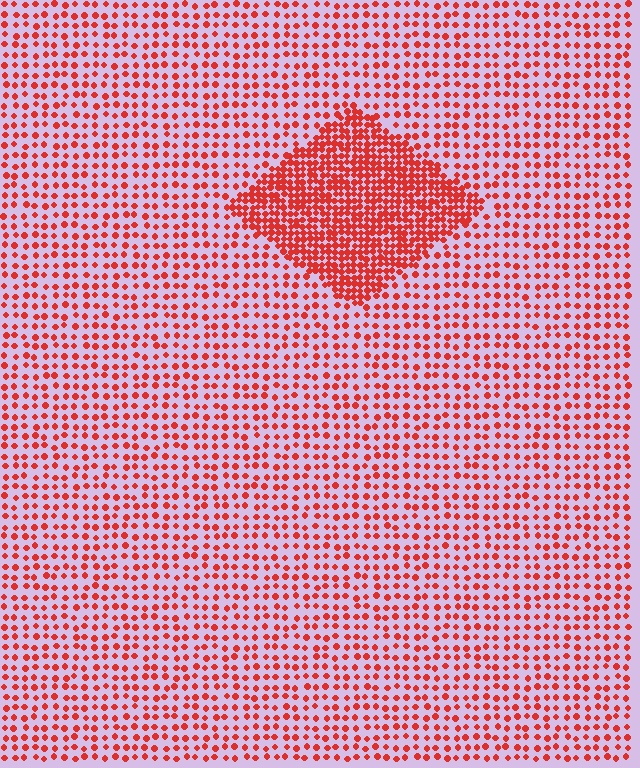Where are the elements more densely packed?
The elements are more densely packed inside the diamond boundary.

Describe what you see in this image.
The image contains small red elements arranged at two different densities. A diamond-shaped region is visible where the elements are more densely packed than the surrounding area.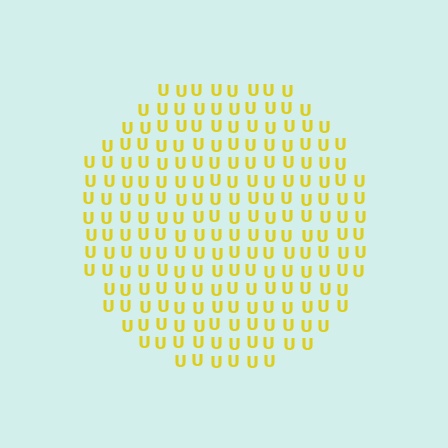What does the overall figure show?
The overall figure shows a circle.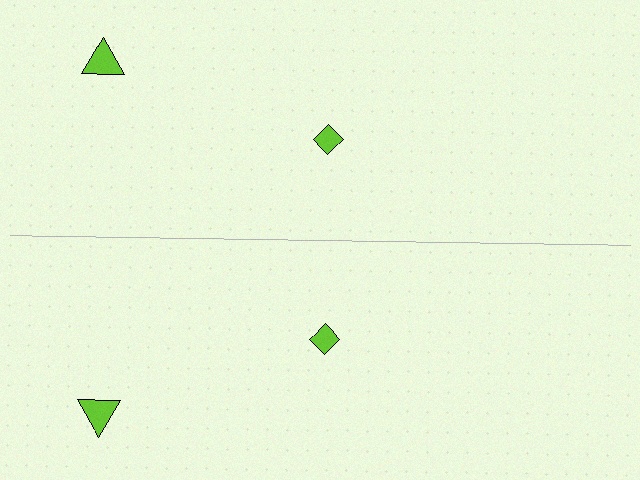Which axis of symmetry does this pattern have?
The pattern has a horizontal axis of symmetry running through the center of the image.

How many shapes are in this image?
There are 4 shapes in this image.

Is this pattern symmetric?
Yes, this pattern has bilateral (reflection) symmetry.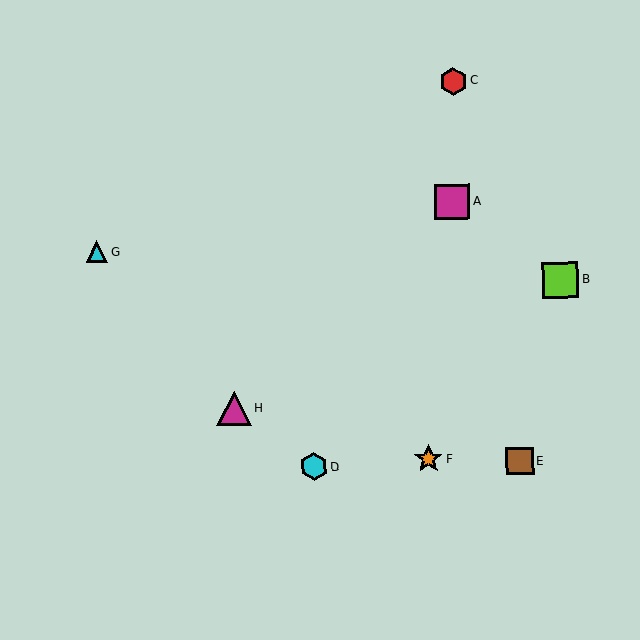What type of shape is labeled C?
Shape C is a red hexagon.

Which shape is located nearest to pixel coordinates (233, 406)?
The magenta triangle (labeled H) at (234, 408) is nearest to that location.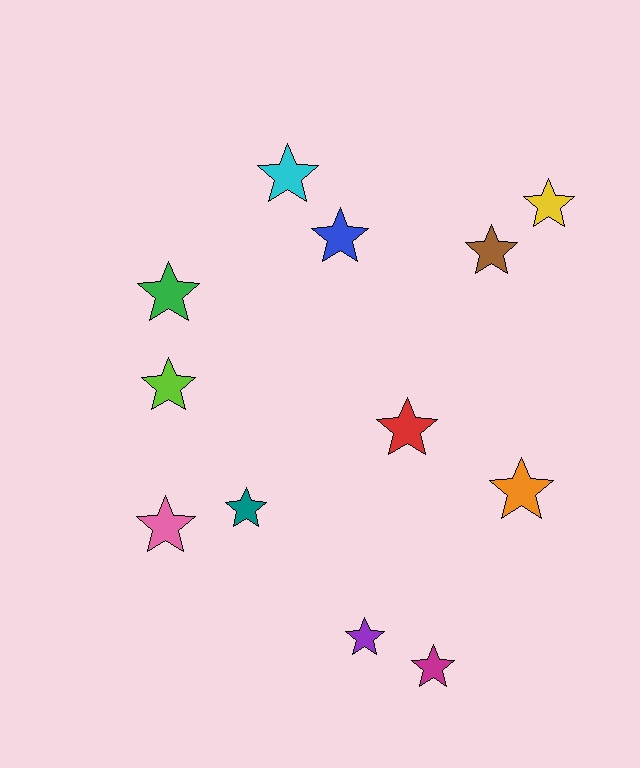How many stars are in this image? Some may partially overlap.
There are 12 stars.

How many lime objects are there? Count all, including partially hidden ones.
There is 1 lime object.